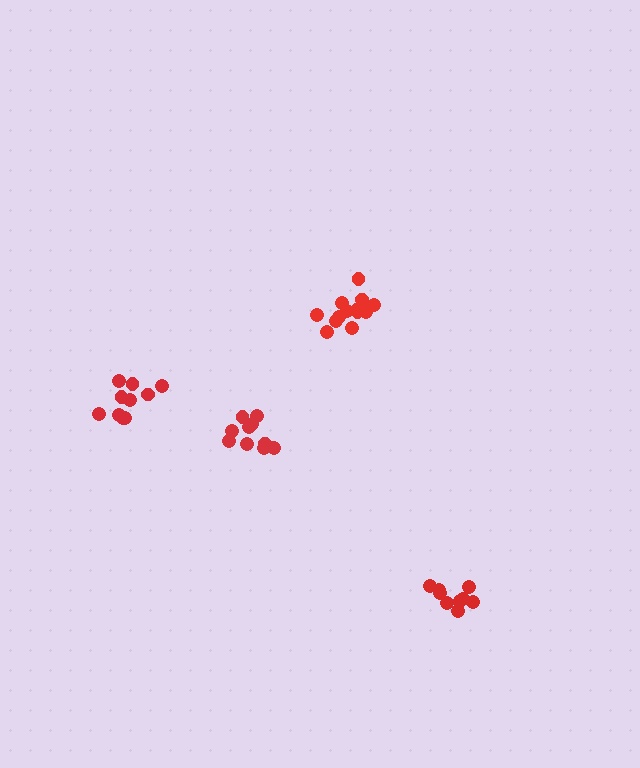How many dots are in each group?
Group 1: 10 dots, Group 2: 9 dots, Group 3: 10 dots, Group 4: 14 dots (43 total).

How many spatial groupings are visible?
There are 4 spatial groupings.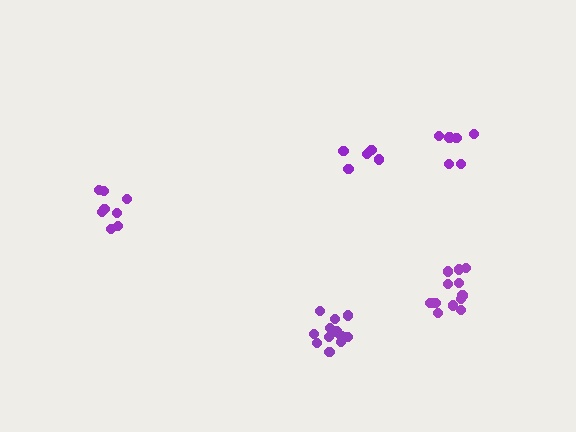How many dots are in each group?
Group 1: 8 dots, Group 2: 12 dots, Group 3: 12 dots, Group 4: 7 dots, Group 5: 6 dots (45 total).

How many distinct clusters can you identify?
There are 5 distinct clusters.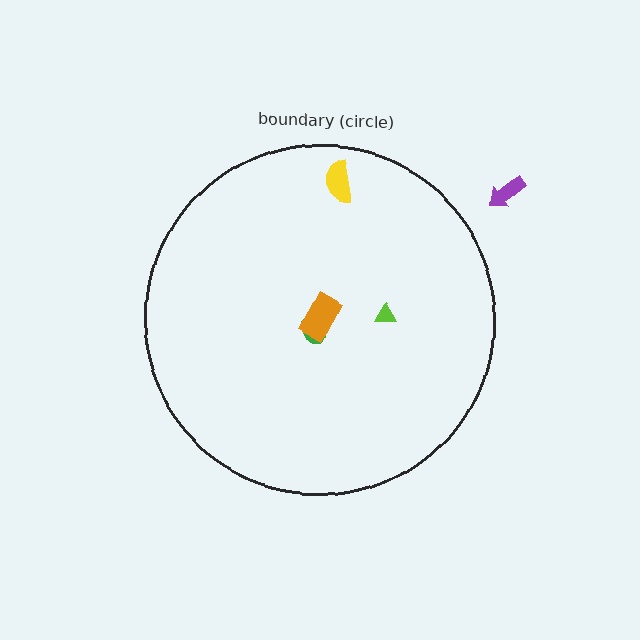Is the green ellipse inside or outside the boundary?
Inside.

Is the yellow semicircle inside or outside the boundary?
Inside.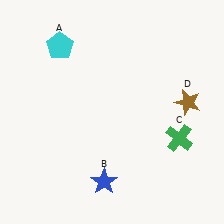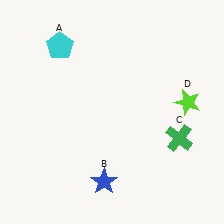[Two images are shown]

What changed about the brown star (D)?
In Image 1, D is brown. In Image 2, it changed to lime.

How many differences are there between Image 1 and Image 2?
There is 1 difference between the two images.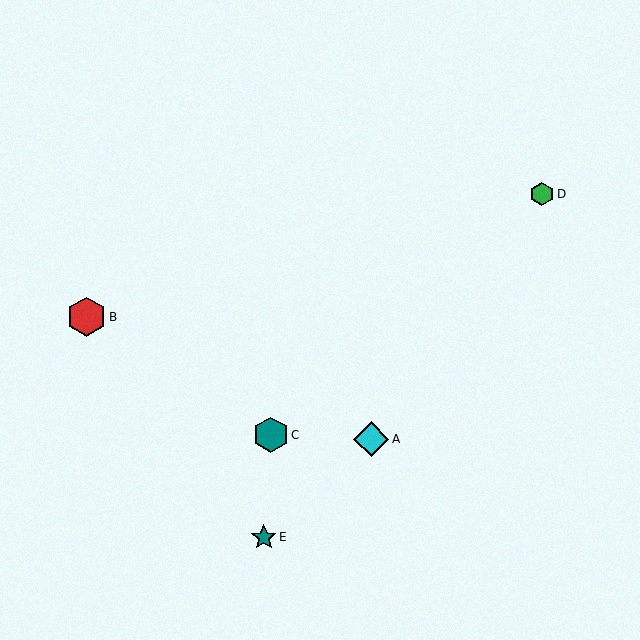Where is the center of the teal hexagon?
The center of the teal hexagon is at (270, 435).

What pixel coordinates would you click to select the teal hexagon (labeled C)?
Click at (270, 435) to select the teal hexagon C.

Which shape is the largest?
The red hexagon (labeled B) is the largest.